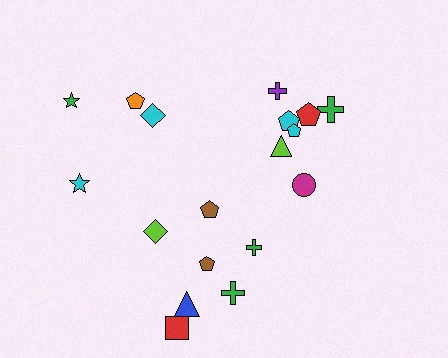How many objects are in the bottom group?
There are 7 objects.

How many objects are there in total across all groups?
There are 18 objects.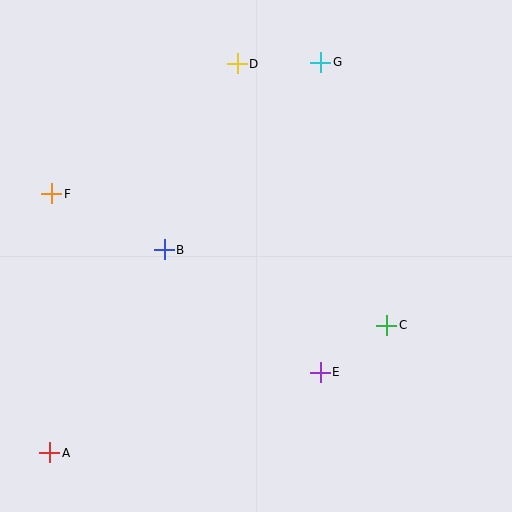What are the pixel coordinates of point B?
Point B is at (164, 250).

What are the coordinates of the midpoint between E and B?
The midpoint between E and B is at (242, 311).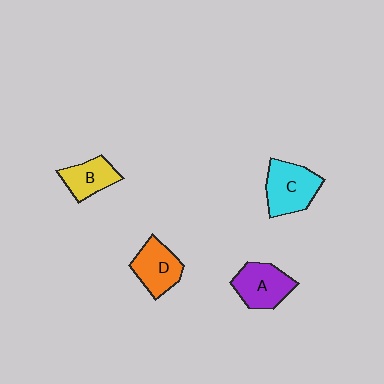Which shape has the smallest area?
Shape B (yellow).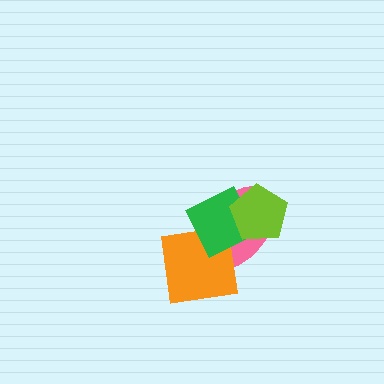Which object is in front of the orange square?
The green square is in front of the orange square.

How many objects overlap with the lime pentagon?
2 objects overlap with the lime pentagon.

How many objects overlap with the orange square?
2 objects overlap with the orange square.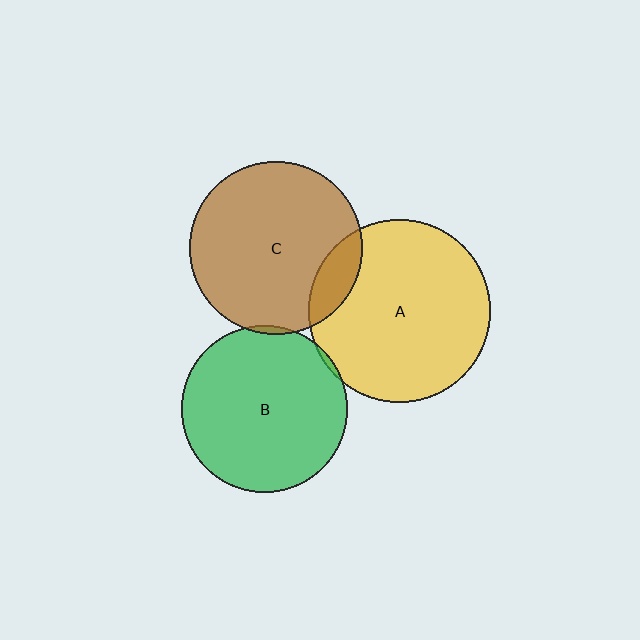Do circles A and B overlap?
Yes.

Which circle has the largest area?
Circle A (yellow).